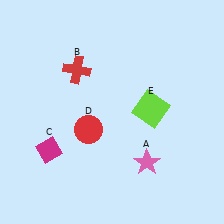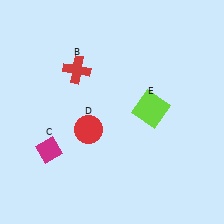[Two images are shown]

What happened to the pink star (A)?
The pink star (A) was removed in Image 2. It was in the bottom-right area of Image 1.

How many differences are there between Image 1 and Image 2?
There is 1 difference between the two images.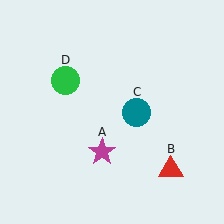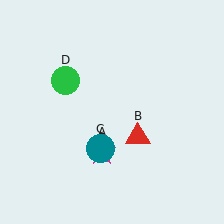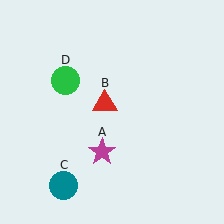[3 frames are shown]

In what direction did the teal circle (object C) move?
The teal circle (object C) moved down and to the left.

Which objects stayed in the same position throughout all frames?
Magenta star (object A) and green circle (object D) remained stationary.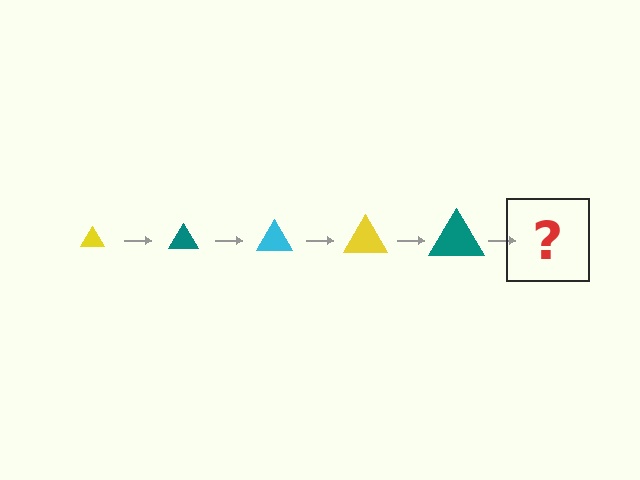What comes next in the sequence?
The next element should be a cyan triangle, larger than the previous one.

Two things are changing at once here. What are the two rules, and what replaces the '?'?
The two rules are that the triangle grows larger each step and the color cycles through yellow, teal, and cyan. The '?' should be a cyan triangle, larger than the previous one.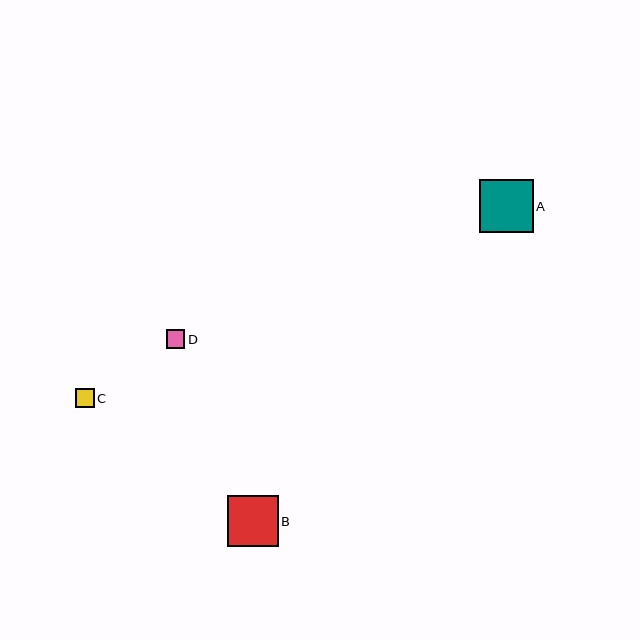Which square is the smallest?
Square D is the smallest with a size of approximately 19 pixels.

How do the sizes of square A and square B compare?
Square A and square B are approximately the same size.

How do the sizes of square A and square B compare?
Square A and square B are approximately the same size.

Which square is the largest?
Square A is the largest with a size of approximately 53 pixels.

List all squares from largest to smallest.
From largest to smallest: A, B, C, D.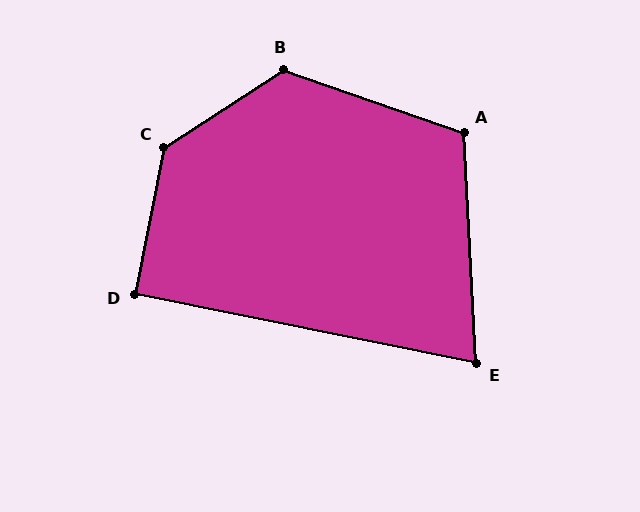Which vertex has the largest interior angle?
C, at approximately 135 degrees.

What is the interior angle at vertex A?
Approximately 112 degrees (obtuse).